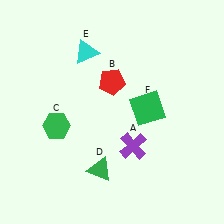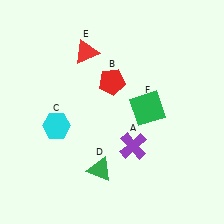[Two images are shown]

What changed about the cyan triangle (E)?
In Image 1, E is cyan. In Image 2, it changed to red.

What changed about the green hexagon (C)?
In Image 1, C is green. In Image 2, it changed to cyan.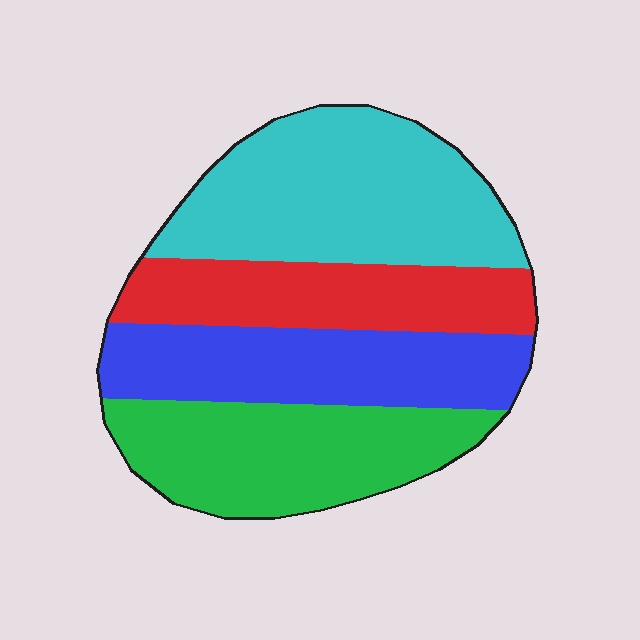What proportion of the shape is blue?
Blue takes up between a sixth and a third of the shape.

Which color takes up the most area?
Cyan, at roughly 30%.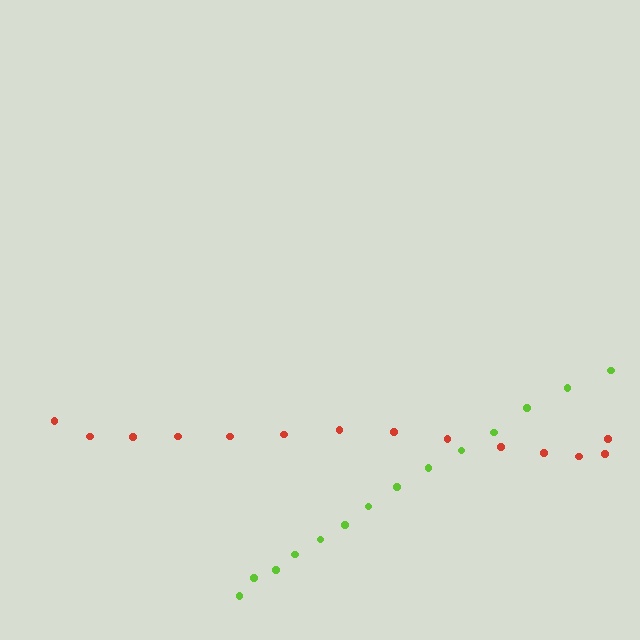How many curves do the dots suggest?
There are 2 distinct paths.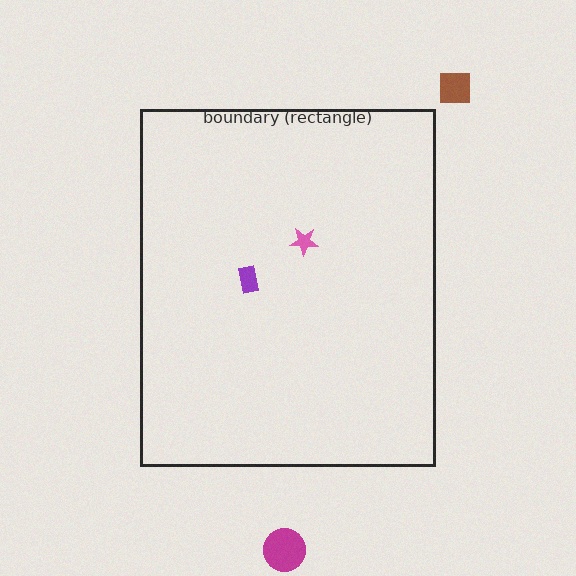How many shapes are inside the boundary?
2 inside, 2 outside.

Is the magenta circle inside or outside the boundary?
Outside.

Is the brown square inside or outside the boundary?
Outside.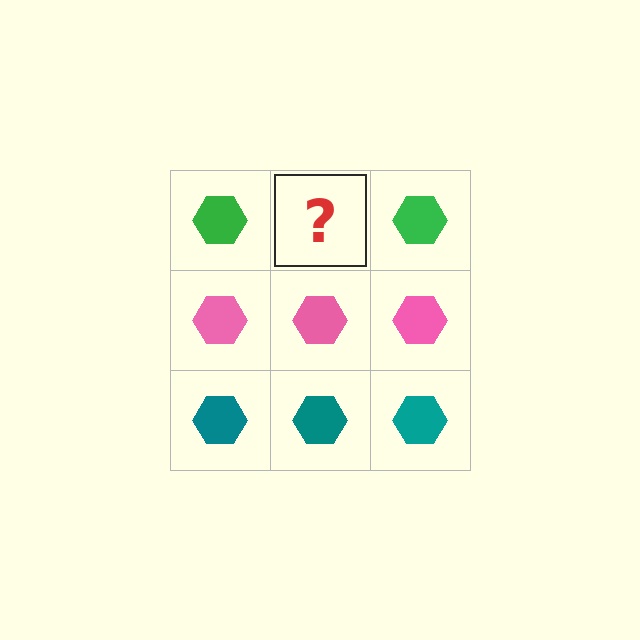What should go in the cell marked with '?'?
The missing cell should contain a green hexagon.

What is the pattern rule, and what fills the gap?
The rule is that each row has a consistent color. The gap should be filled with a green hexagon.